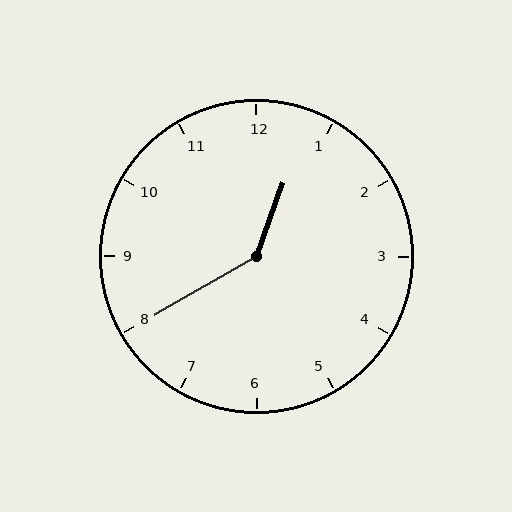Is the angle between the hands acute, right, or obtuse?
It is obtuse.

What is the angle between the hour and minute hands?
Approximately 140 degrees.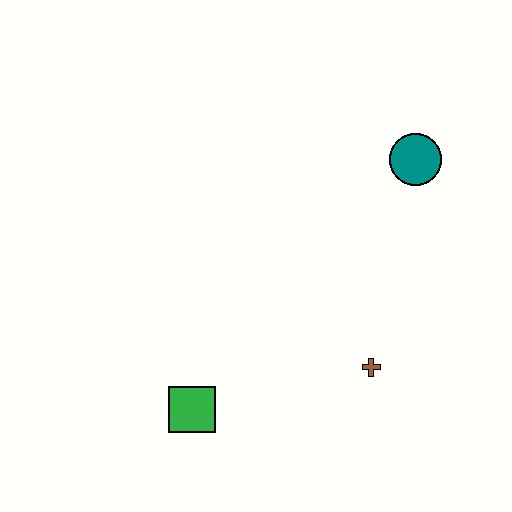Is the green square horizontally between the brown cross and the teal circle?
No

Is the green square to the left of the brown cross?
Yes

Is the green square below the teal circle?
Yes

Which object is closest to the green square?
The brown cross is closest to the green square.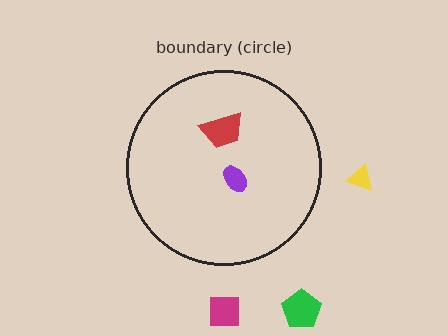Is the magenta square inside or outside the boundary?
Outside.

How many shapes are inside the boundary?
2 inside, 3 outside.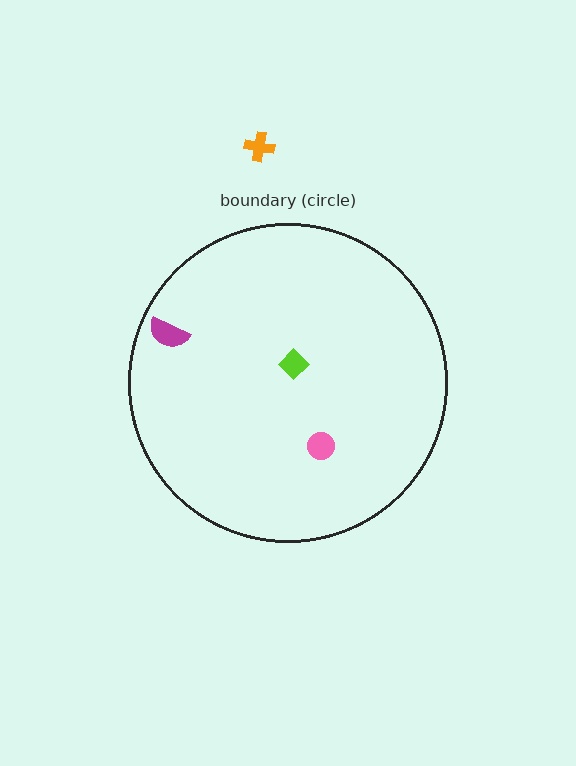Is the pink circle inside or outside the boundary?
Inside.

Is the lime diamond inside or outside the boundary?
Inside.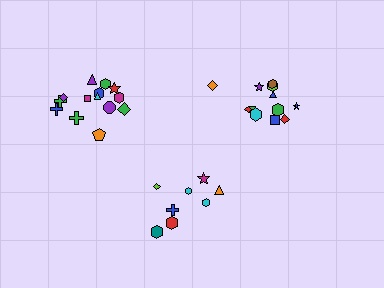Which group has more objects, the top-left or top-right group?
The top-left group.